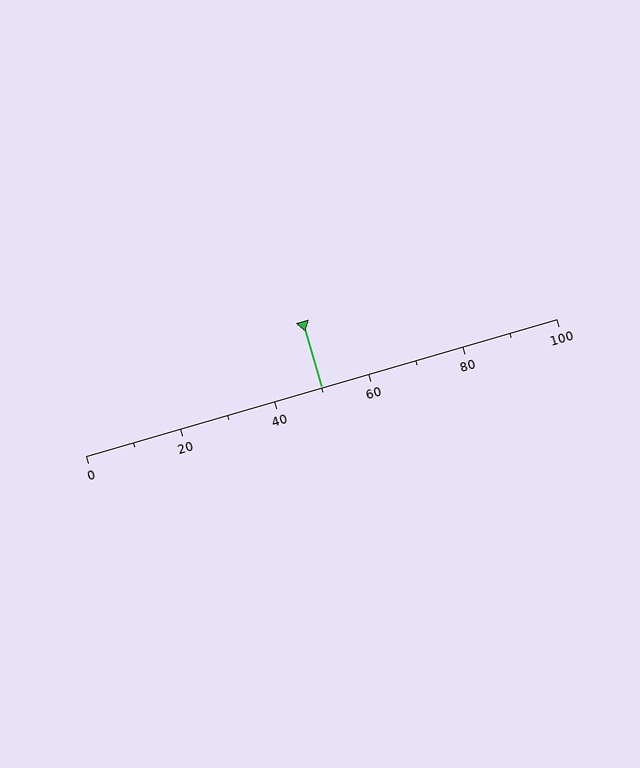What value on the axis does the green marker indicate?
The marker indicates approximately 50.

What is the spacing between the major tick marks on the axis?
The major ticks are spaced 20 apart.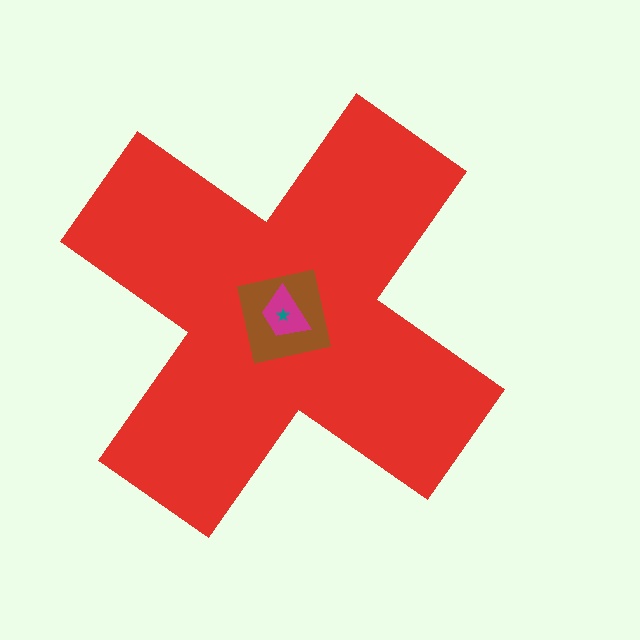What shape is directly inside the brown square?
The magenta trapezoid.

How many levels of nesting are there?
4.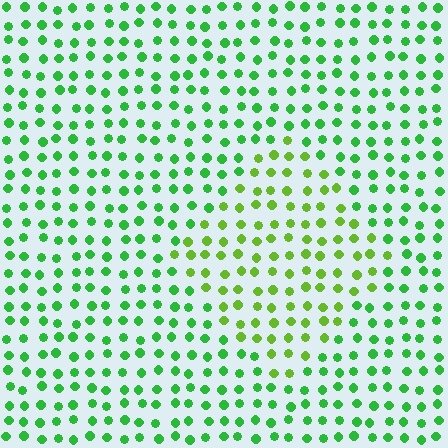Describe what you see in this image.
The image is filled with small green elements in a uniform arrangement. A diamond-shaped region is visible where the elements are tinted to a slightly different hue, forming a subtle color boundary.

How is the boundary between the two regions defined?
The boundary is defined purely by a slight shift in hue (about 31 degrees). Spacing, size, and orientation are identical on both sides.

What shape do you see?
I see a diamond.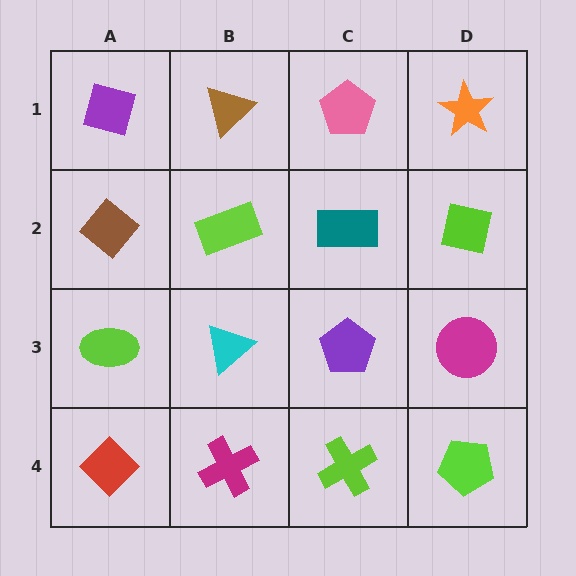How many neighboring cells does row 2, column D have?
3.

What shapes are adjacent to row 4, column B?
A cyan triangle (row 3, column B), a red diamond (row 4, column A), a lime cross (row 4, column C).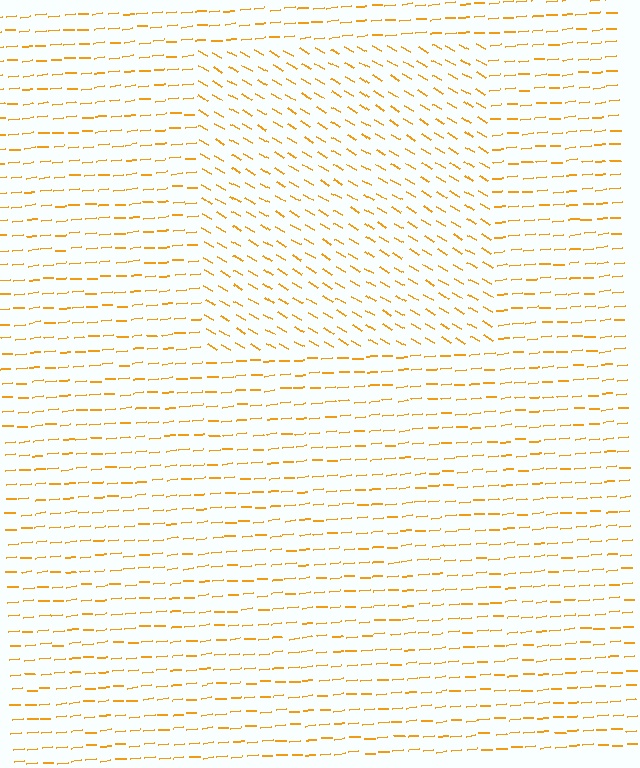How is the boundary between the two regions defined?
The boundary is defined purely by a change in line orientation (approximately 35 degrees difference). All lines are the same color and thickness.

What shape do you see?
I see a rectangle.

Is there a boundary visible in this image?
Yes, there is a texture boundary formed by a change in line orientation.